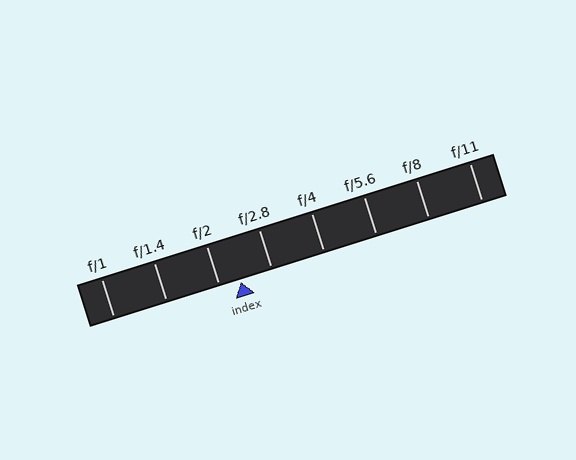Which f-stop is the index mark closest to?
The index mark is closest to f/2.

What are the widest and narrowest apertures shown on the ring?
The widest aperture shown is f/1 and the narrowest is f/11.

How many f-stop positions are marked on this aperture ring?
There are 8 f-stop positions marked.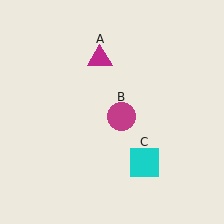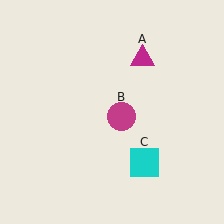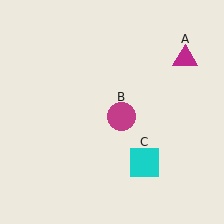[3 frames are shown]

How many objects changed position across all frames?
1 object changed position: magenta triangle (object A).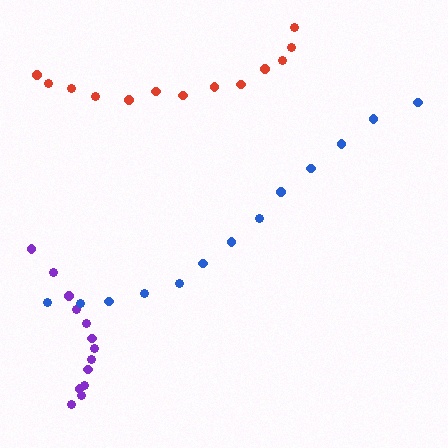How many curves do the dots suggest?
There are 3 distinct paths.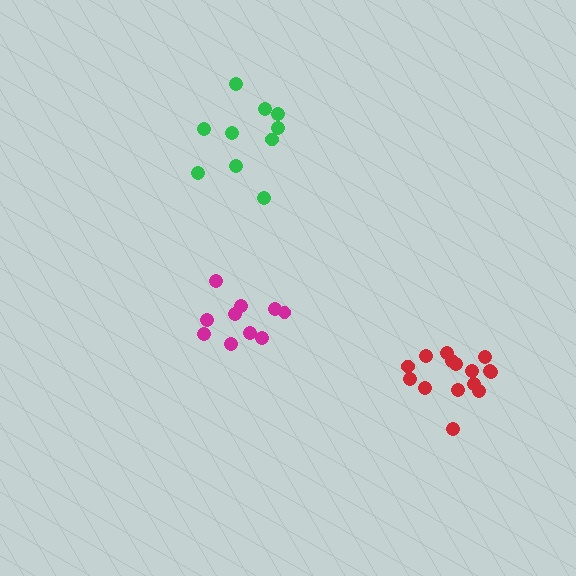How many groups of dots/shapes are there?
There are 3 groups.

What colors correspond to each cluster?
The clusters are colored: green, red, magenta.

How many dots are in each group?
Group 1: 10 dots, Group 2: 15 dots, Group 3: 10 dots (35 total).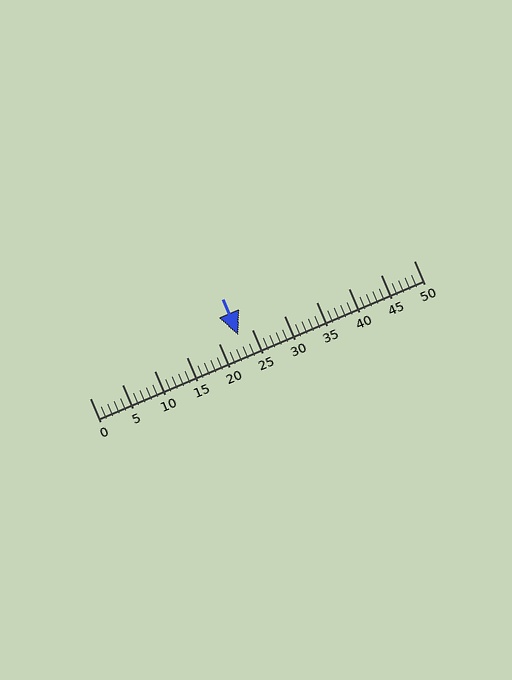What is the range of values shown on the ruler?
The ruler shows values from 0 to 50.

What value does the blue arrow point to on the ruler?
The blue arrow points to approximately 23.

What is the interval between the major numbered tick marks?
The major tick marks are spaced 5 units apart.